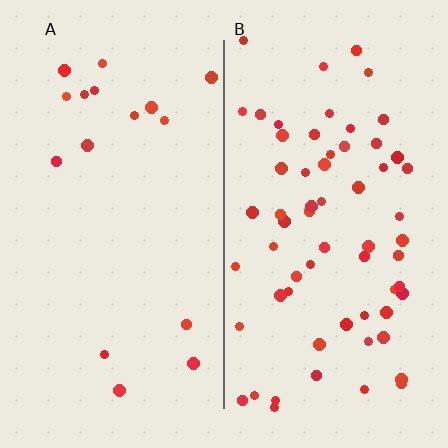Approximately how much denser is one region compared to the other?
Approximately 3.9× — region B over region A.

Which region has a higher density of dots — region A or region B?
B (the right).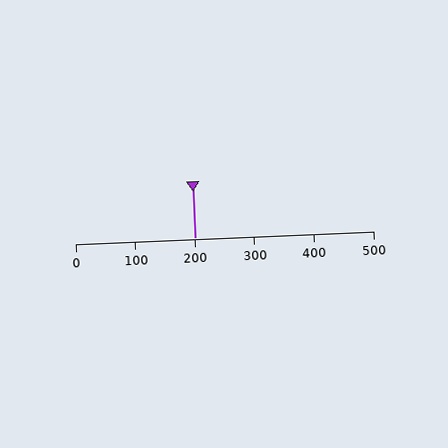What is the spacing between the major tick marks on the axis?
The major ticks are spaced 100 apart.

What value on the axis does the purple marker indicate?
The marker indicates approximately 200.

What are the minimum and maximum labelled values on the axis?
The axis runs from 0 to 500.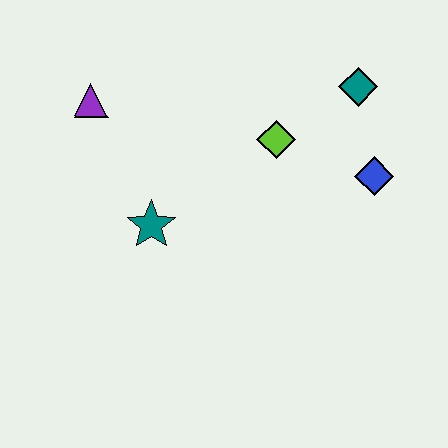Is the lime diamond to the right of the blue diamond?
No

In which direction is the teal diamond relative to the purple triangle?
The teal diamond is to the right of the purple triangle.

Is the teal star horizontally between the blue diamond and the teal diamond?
No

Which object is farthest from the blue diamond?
The purple triangle is farthest from the blue diamond.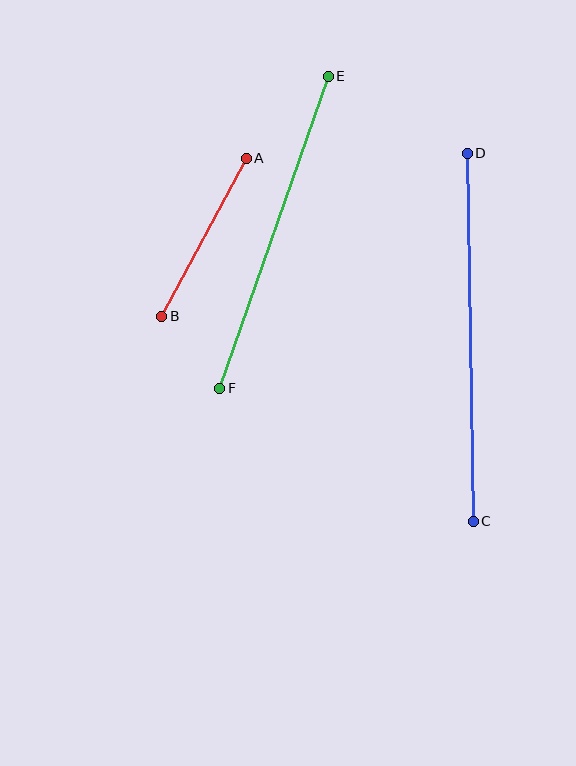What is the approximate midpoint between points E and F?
The midpoint is at approximately (274, 232) pixels.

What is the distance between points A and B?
The distance is approximately 179 pixels.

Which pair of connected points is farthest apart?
Points C and D are farthest apart.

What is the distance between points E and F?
The distance is approximately 330 pixels.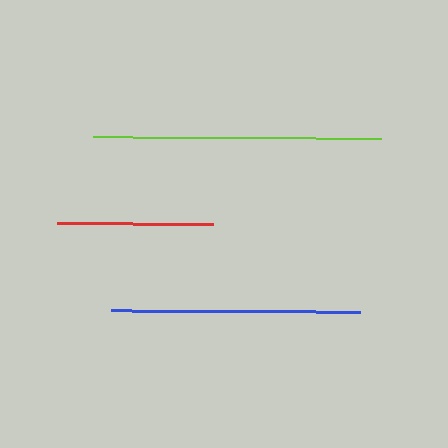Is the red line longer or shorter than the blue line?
The blue line is longer than the red line.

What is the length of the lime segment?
The lime segment is approximately 288 pixels long.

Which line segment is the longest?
The lime line is the longest at approximately 288 pixels.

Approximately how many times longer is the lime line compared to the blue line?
The lime line is approximately 1.2 times the length of the blue line.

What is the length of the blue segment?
The blue segment is approximately 249 pixels long.